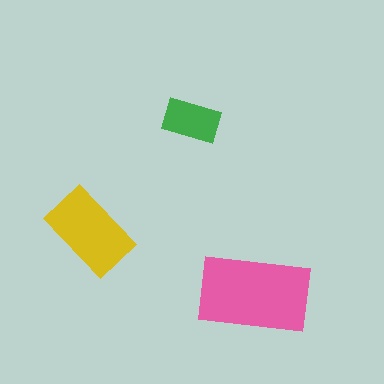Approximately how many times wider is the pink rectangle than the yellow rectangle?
About 1.5 times wider.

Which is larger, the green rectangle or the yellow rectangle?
The yellow one.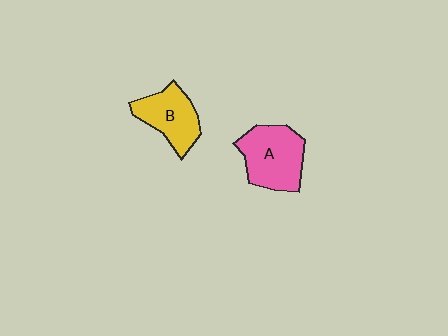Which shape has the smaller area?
Shape B (yellow).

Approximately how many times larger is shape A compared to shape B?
Approximately 1.3 times.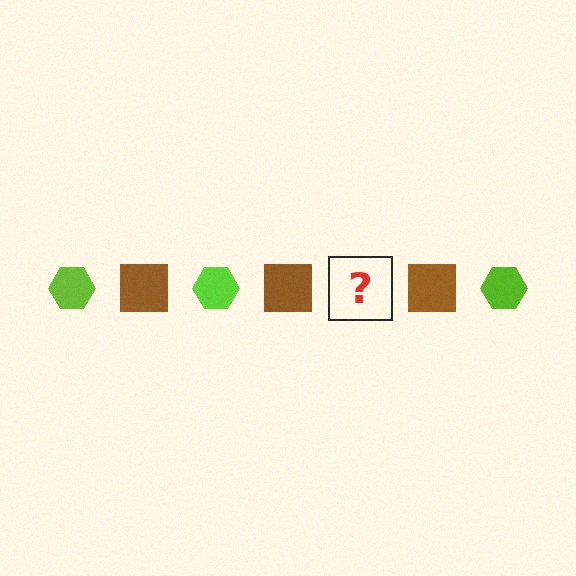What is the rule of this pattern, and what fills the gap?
The rule is that the pattern alternates between lime hexagon and brown square. The gap should be filled with a lime hexagon.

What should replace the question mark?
The question mark should be replaced with a lime hexagon.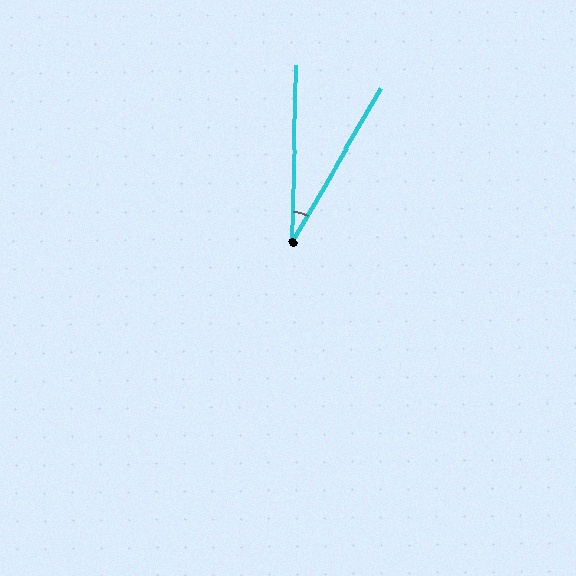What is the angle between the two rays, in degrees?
Approximately 29 degrees.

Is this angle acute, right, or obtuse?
It is acute.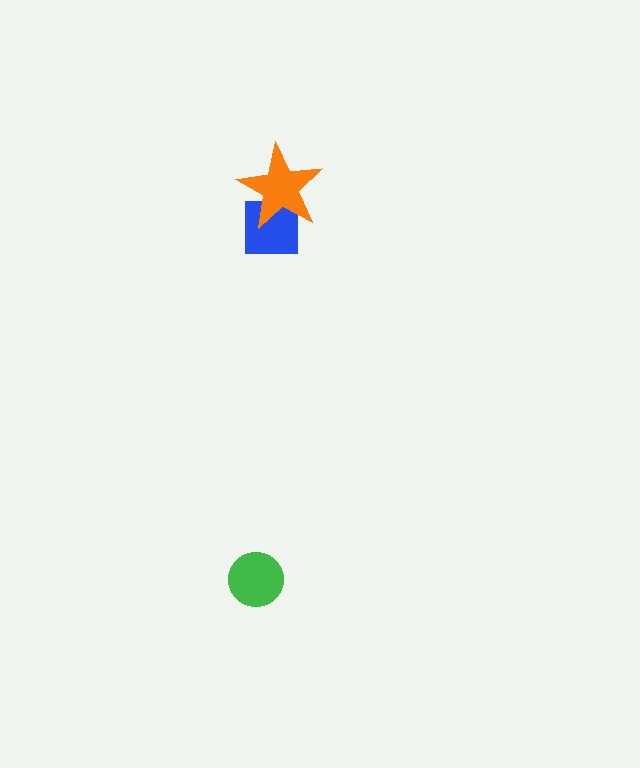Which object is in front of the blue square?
The orange star is in front of the blue square.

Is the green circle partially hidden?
No, no other shape covers it.